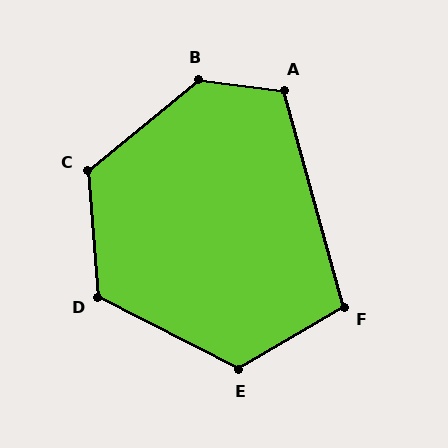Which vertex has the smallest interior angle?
F, at approximately 105 degrees.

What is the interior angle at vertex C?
Approximately 125 degrees (obtuse).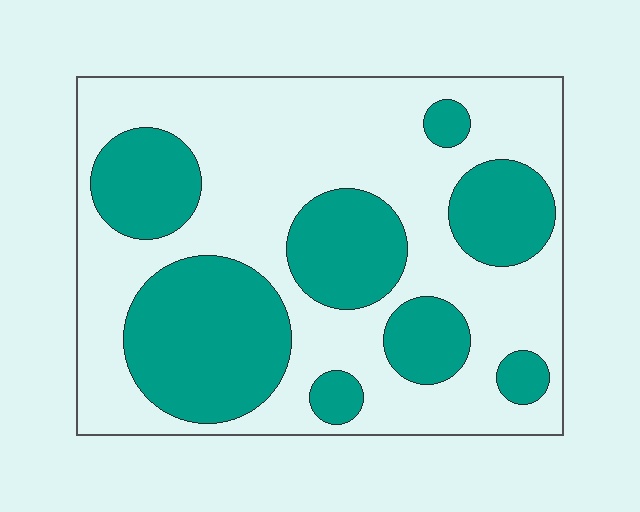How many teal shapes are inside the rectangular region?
8.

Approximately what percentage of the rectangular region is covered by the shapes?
Approximately 35%.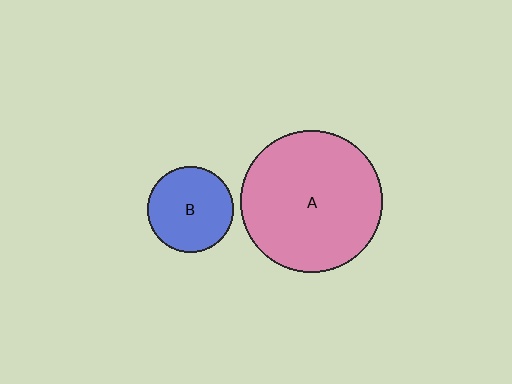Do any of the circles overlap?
No, none of the circles overlap.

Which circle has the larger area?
Circle A (pink).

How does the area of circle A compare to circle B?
Approximately 2.7 times.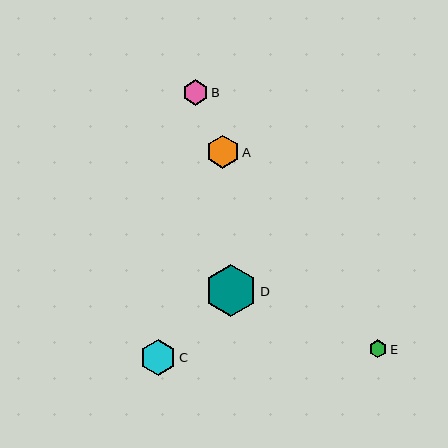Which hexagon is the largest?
Hexagon D is the largest with a size of approximately 52 pixels.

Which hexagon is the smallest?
Hexagon E is the smallest with a size of approximately 18 pixels.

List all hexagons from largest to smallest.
From largest to smallest: D, C, A, B, E.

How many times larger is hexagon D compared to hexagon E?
Hexagon D is approximately 3.0 times the size of hexagon E.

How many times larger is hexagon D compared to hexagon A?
Hexagon D is approximately 1.6 times the size of hexagon A.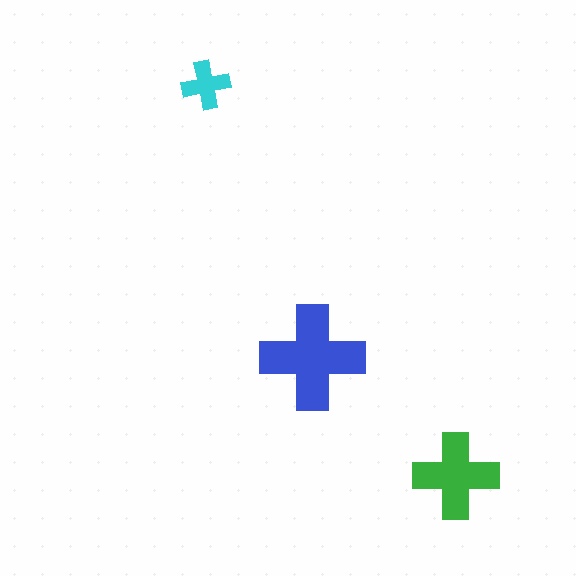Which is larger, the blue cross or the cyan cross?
The blue one.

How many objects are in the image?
There are 3 objects in the image.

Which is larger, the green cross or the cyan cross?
The green one.